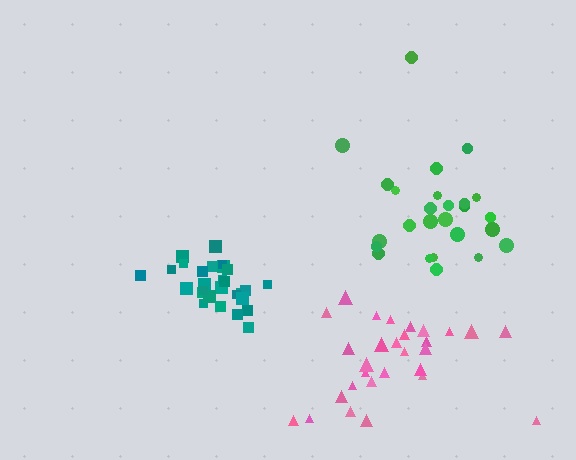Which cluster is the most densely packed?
Teal.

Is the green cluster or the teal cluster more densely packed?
Teal.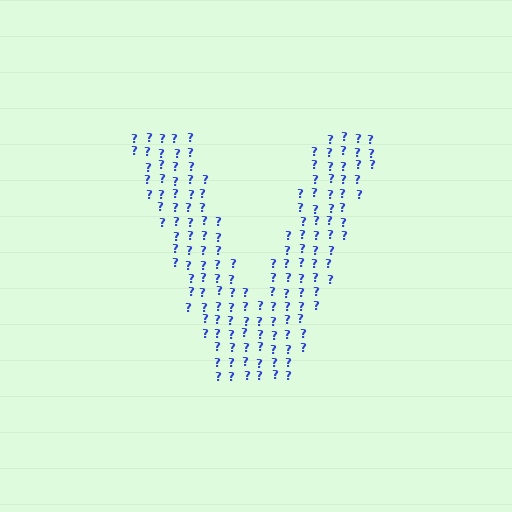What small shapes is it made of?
It is made of small question marks.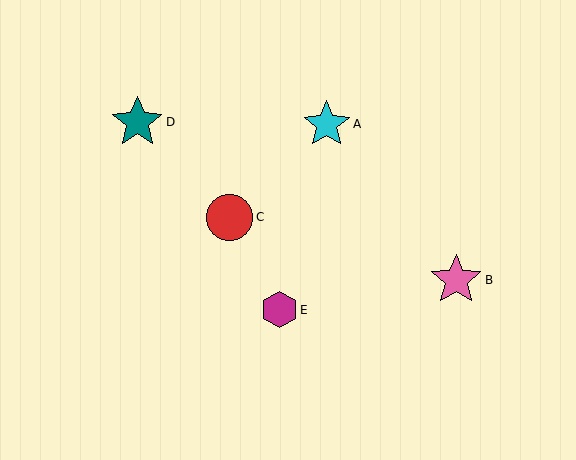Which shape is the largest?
The teal star (labeled D) is the largest.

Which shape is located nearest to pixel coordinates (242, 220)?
The red circle (labeled C) at (230, 217) is nearest to that location.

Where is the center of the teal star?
The center of the teal star is at (137, 122).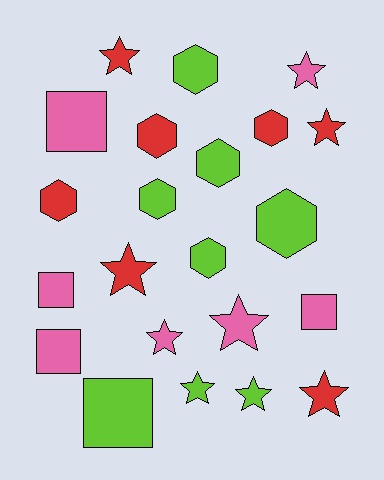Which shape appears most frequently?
Star, with 9 objects.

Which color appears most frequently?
Lime, with 8 objects.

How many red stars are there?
There are 4 red stars.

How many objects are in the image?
There are 22 objects.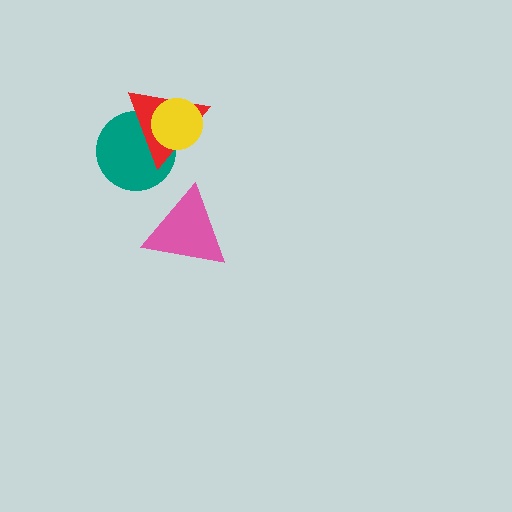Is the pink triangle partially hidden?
No, no other shape covers it.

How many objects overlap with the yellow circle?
2 objects overlap with the yellow circle.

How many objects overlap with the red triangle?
2 objects overlap with the red triangle.